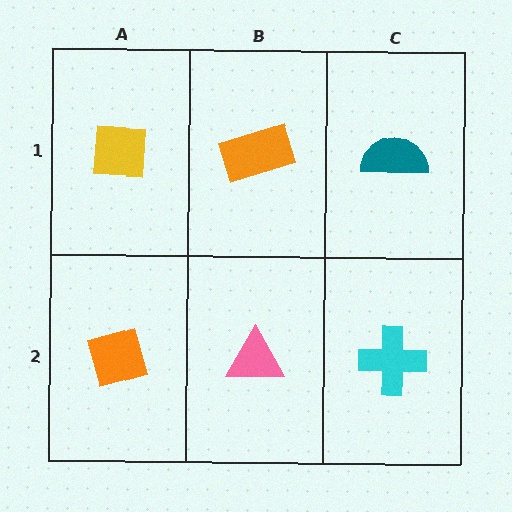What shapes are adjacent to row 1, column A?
An orange diamond (row 2, column A), an orange rectangle (row 1, column B).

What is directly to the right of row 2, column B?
A cyan cross.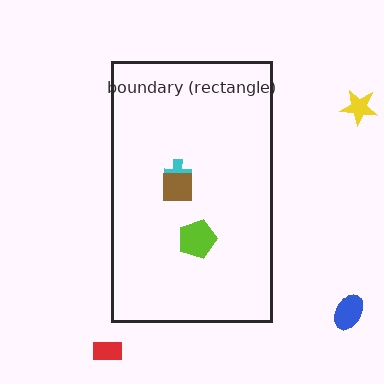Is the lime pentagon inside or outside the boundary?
Inside.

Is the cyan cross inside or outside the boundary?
Inside.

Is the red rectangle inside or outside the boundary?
Outside.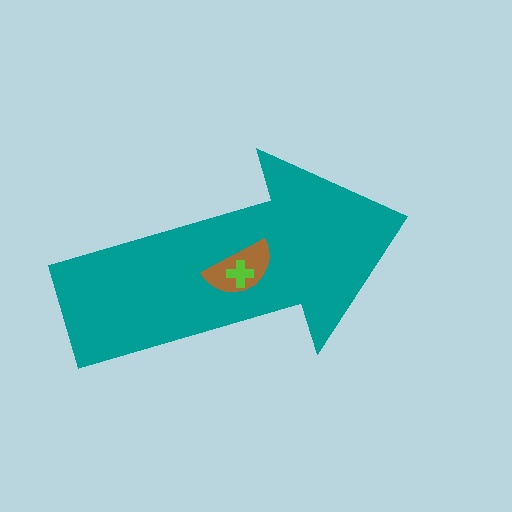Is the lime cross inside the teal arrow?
Yes.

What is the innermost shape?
The lime cross.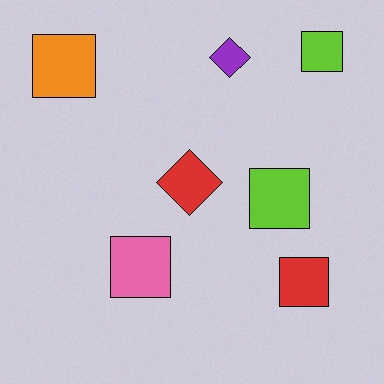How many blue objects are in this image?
There are no blue objects.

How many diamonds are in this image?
There are 2 diamonds.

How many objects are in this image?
There are 7 objects.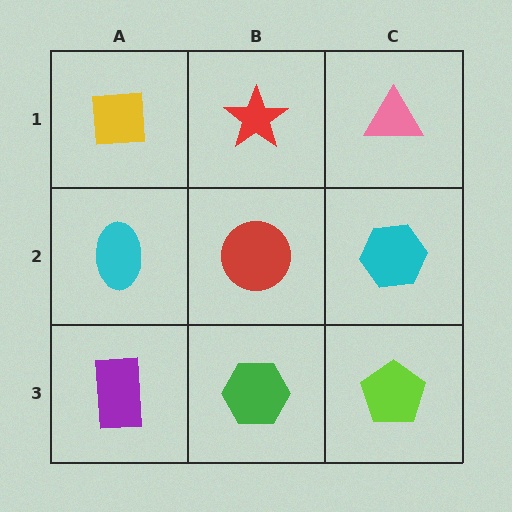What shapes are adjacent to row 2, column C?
A pink triangle (row 1, column C), a lime pentagon (row 3, column C), a red circle (row 2, column B).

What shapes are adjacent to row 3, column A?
A cyan ellipse (row 2, column A), a green hexagon (row 3, column B).